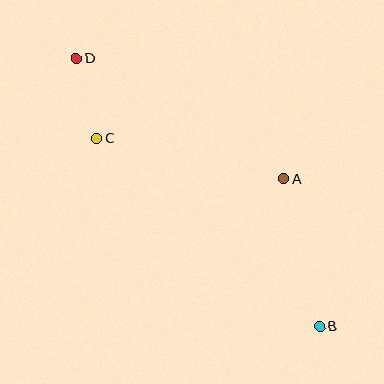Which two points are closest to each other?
Points C and D are closest to each other.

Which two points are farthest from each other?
Points B and D are farthest from each other.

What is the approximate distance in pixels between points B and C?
The distance between B and C is approximately 292 pixels.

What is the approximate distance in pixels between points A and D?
The distance between A and D is approximately 240 pixels.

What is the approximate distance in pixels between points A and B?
The distance between A and B is approximately 152 pixels.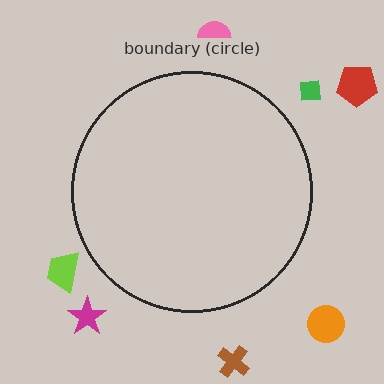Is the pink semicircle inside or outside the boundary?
Outside.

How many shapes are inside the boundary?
0 inside, 7 outside.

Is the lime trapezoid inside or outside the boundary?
Outside.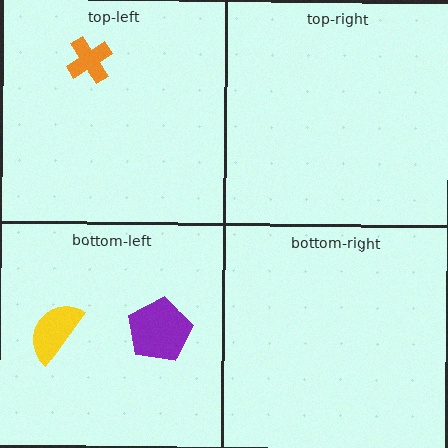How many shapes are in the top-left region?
1.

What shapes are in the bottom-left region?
The yellow semicircle, the purple pentagon.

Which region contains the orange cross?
The top-left region.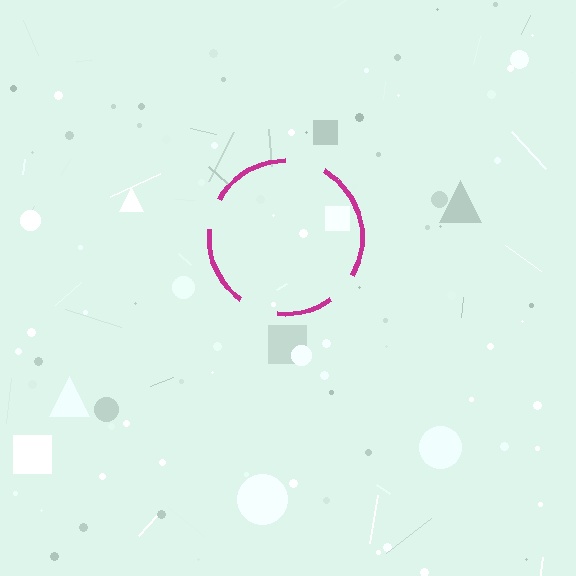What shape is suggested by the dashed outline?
The dashed outline suggests a circle.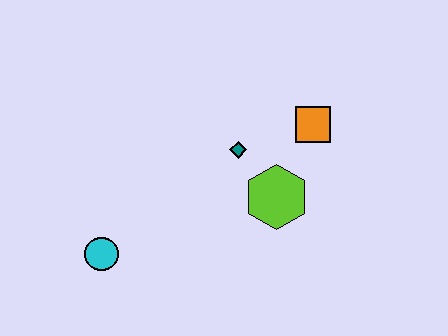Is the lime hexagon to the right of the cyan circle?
Yes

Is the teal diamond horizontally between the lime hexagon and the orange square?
No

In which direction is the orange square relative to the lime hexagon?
The orange square is above the lime hexagon.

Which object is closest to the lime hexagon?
The teal diamond is closest to the lime hexagon.